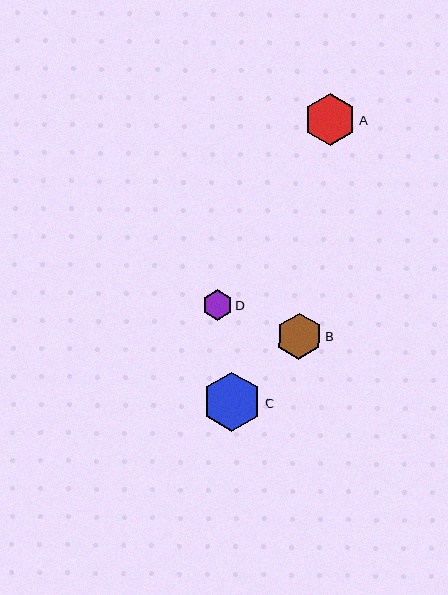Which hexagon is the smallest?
Hexagon D is the smallest with a size of approximately 30 pixels.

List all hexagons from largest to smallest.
From largest to smallest: C, A, B, D.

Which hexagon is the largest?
Hexagon C is the largest with a size of approximately 59 pixels.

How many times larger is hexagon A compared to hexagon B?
Hexagon A is approximately 1.1 times the size of hexagon B.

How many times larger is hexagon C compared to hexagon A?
Hexagon C is approximately 1.1 times the size of hexagon A.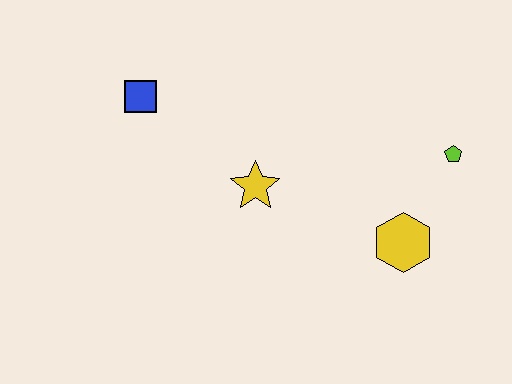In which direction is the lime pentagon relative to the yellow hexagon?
The lime pentagon is above the yellow hexagon.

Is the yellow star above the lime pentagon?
No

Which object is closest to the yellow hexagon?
The lime pentagon is closest to the yellow hexagon.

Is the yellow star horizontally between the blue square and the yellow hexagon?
Yes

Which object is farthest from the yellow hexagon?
The blue square is farthest from the yellow hexagon.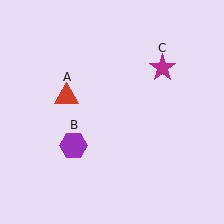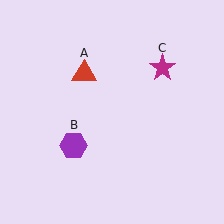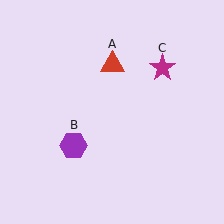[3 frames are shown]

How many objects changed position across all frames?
1 object changed position: red triangle (object A).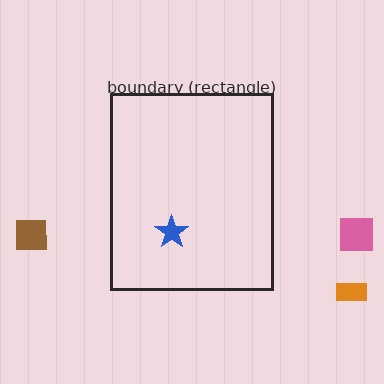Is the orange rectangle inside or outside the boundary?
Outside.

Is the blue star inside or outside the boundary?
Inside.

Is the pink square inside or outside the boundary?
Outside.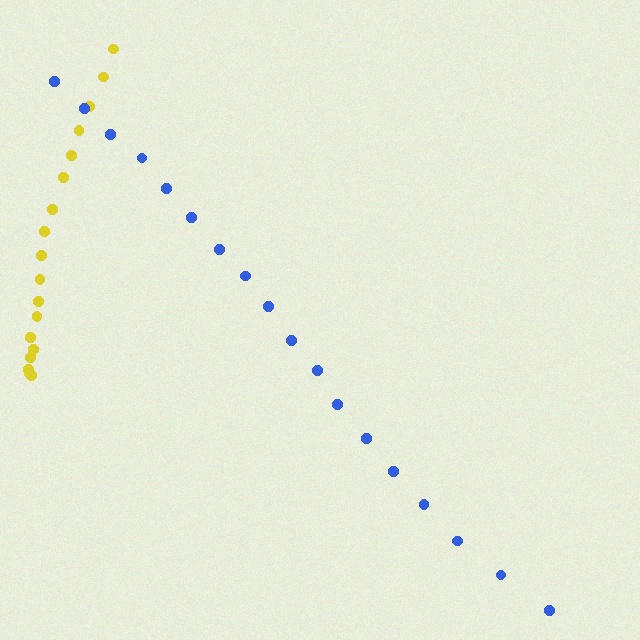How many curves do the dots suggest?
There are 2 distinct paths.